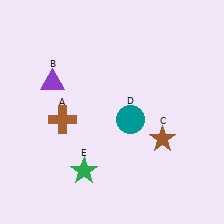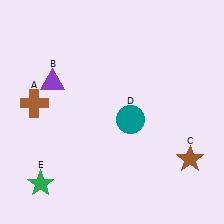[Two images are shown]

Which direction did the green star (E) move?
The green star (E) moved left.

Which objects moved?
The objects that moved are: the brown cross (A), the brown star (C), the green star (E).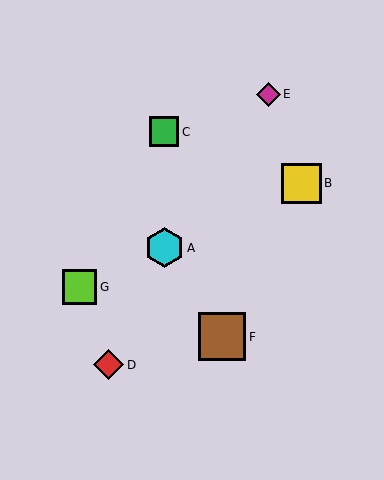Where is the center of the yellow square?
The center of the yellow square is at (301, 183).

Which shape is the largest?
The brown square (labeled F) is the largest.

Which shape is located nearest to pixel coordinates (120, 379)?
The red diamond (labeled D) at (108, 365) is nearest to that location.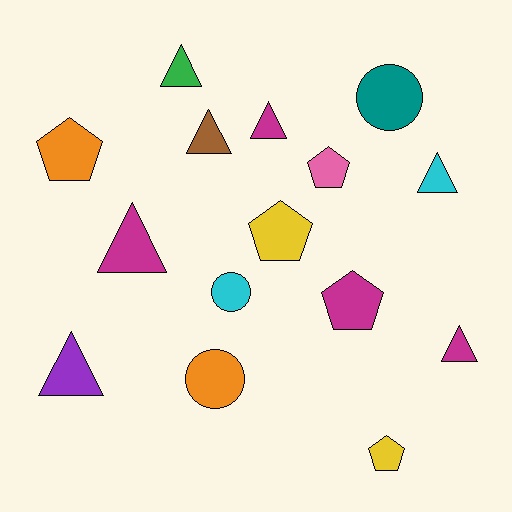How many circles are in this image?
There are 3 circles.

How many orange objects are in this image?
There are 2 orange objects.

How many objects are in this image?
There are 15 objects.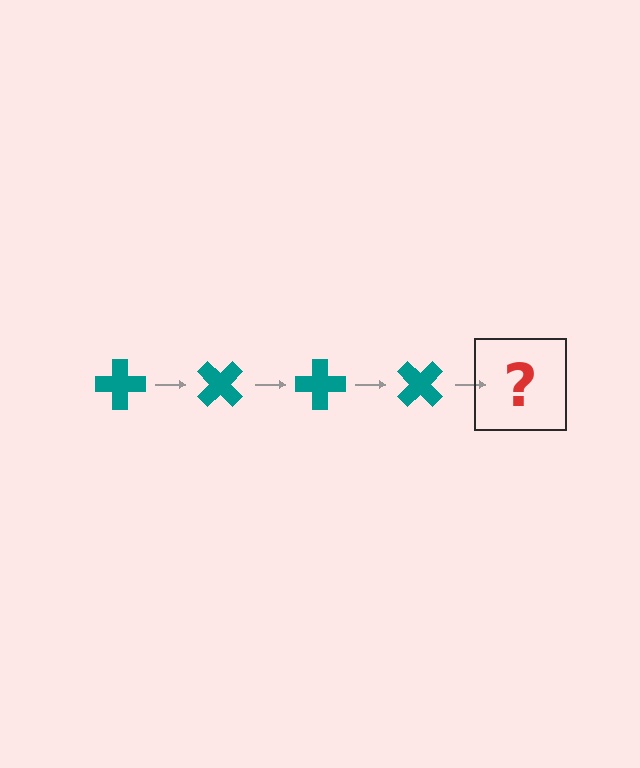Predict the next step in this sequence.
The next step is a teal cross rotated 180 degrees.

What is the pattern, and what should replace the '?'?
The pattern is that the cross rotates 45 degrees each step. The '?' should be a teal cross rotated 180 degrees.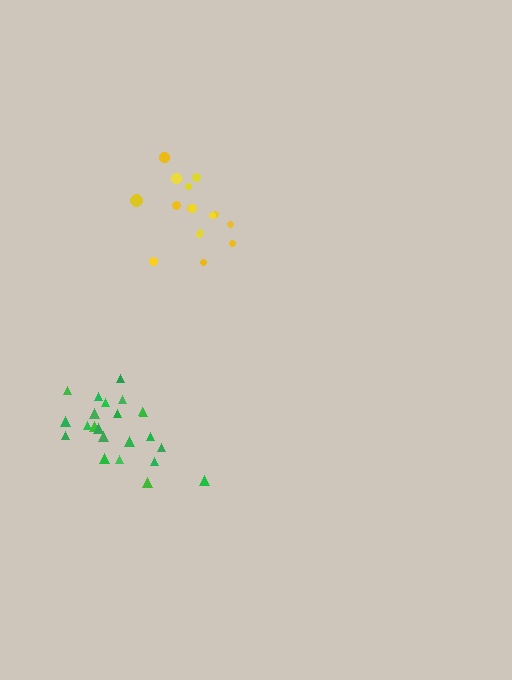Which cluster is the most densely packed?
Green.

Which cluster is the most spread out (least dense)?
Yellow.